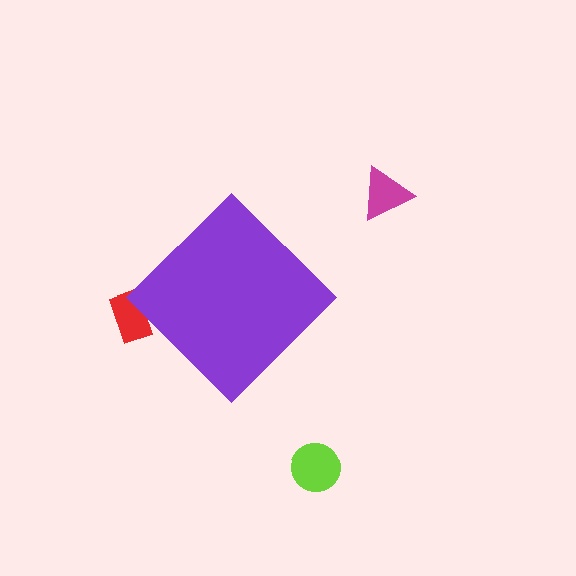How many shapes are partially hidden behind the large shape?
1 shape is partially hidden.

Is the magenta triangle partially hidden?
No, the magenta triangle is fully visible.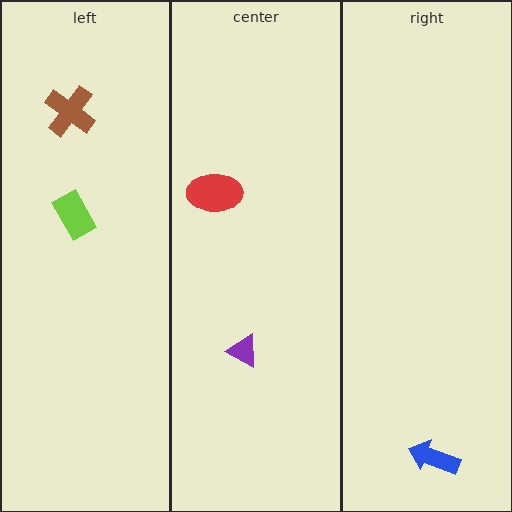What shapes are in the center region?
The red ellipse, the purple triangle.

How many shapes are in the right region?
1.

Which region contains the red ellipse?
The center region.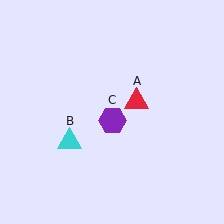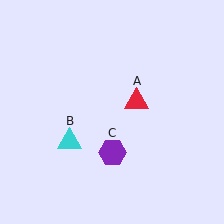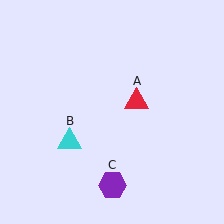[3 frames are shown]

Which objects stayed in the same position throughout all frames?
Red triangle (object A) and cyan triangle (object B) remained stationary.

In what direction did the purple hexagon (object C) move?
The purple hexagon (object C) moved down.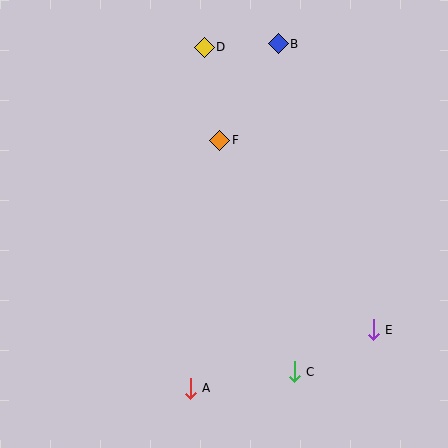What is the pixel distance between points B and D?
The distance between B and D is 74 pixels.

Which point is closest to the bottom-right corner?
Point E is closest to the bottom-right corner.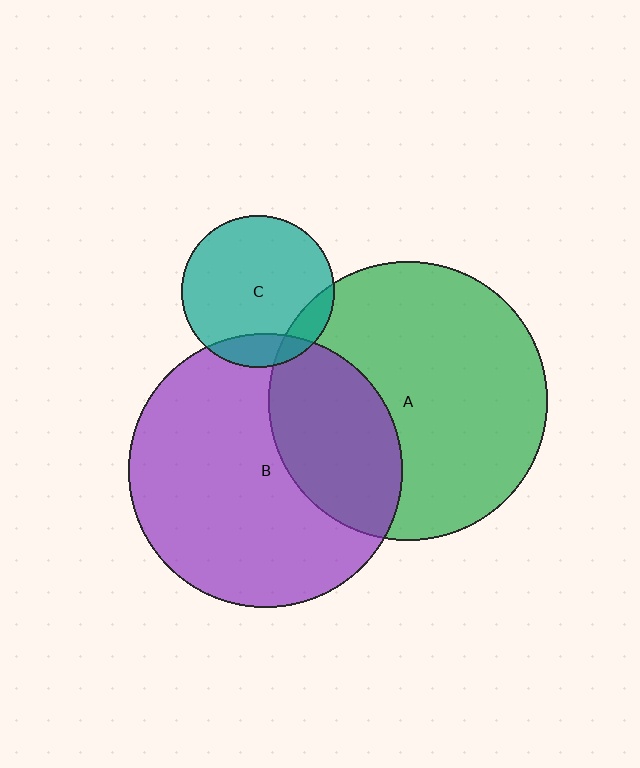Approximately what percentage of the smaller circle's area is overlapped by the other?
Approximately 30%.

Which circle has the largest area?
Circle A (green).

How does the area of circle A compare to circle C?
Approximately 3.4 times.